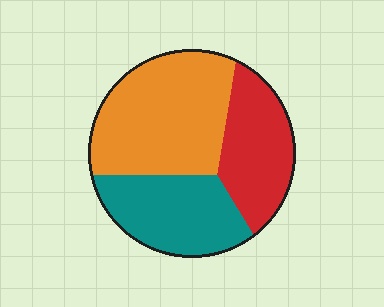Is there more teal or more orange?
Orange.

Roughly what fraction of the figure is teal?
Teal takes up between a sixth and a third of the figure.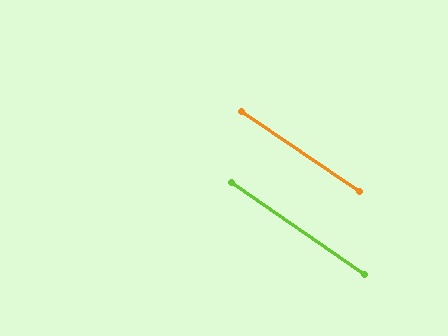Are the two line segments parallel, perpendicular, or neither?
Parallel — their directions differ by only 0.2°.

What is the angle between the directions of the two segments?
Approximately 0 degrees.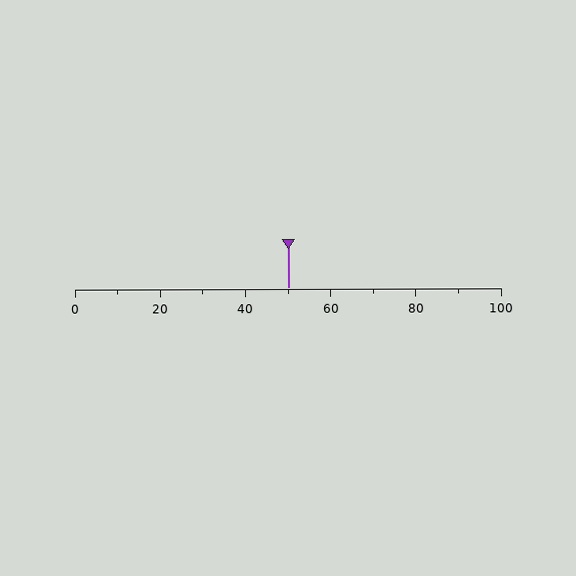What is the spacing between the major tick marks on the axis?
The major ticks are spaced 20 apart.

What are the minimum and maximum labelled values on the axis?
The axis runs from 0 to 100.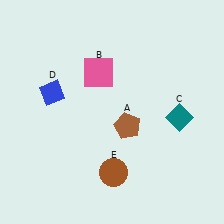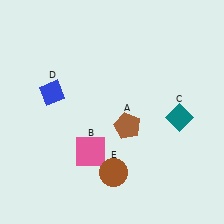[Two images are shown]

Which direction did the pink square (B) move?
The pink square (B) moved down.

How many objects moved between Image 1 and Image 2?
1 object moved between the two images.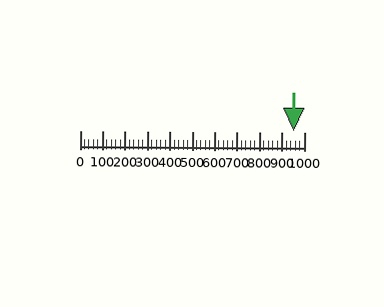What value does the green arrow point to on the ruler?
The green arrow points to approximately 955.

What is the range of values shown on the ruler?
The ruler shows values from 0 to 1000.